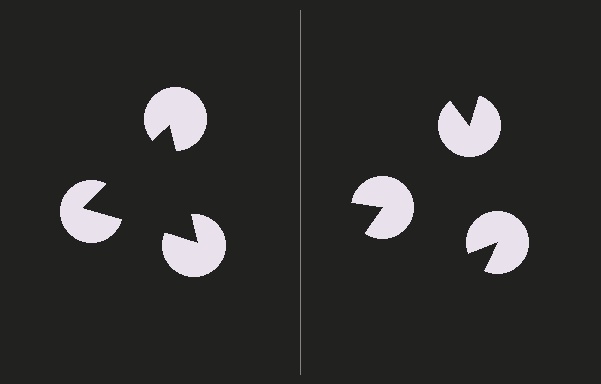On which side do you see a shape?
An illusory triangle appears on the left side. On the right side the wedge cuts are rotated, so no coherent shape forms.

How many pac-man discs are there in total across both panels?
6 — 3 on each side.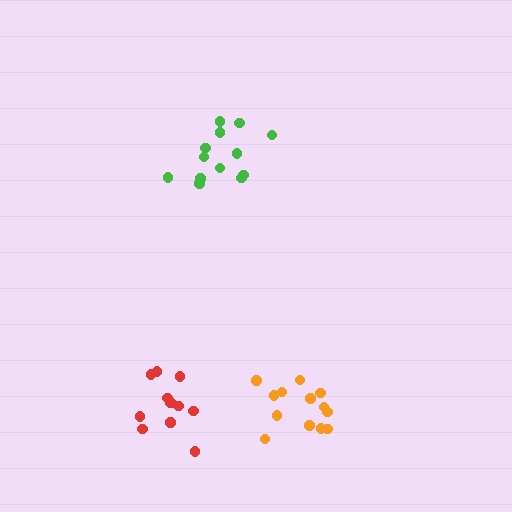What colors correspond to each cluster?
The clusters are colored: green, orange, red.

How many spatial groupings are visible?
There are 3 spatial groupings.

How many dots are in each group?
Group 1: 13 dots, Group 2: 13 dots, Group 3: 11 dots (37 total).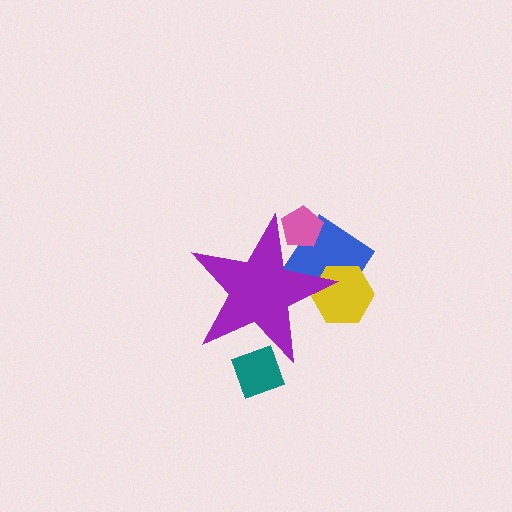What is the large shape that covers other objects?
A purple star.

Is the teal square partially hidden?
Yes, the teal square is partially hidden behind the purple star.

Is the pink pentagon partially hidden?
Yes, the pink pentagon is partially hidden behind the purple star.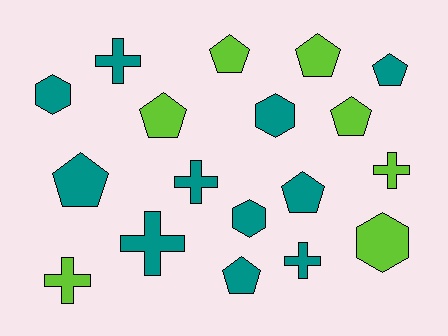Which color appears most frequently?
Teal, with 11 objects.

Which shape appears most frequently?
Pentagon, with 8 objects.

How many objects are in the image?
There are 18 objects.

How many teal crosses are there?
There are 4 teal crosses.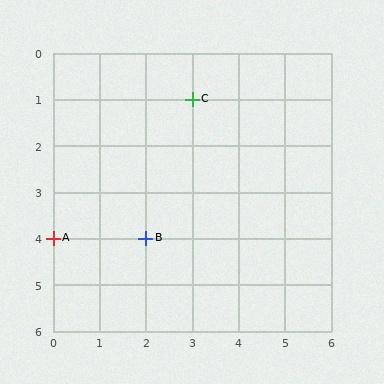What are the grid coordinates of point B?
Point B is at grid coordinates (2, 4).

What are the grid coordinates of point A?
Point A is at grid coordinates (0, 4).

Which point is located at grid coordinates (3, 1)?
Point C is at (3, 1).